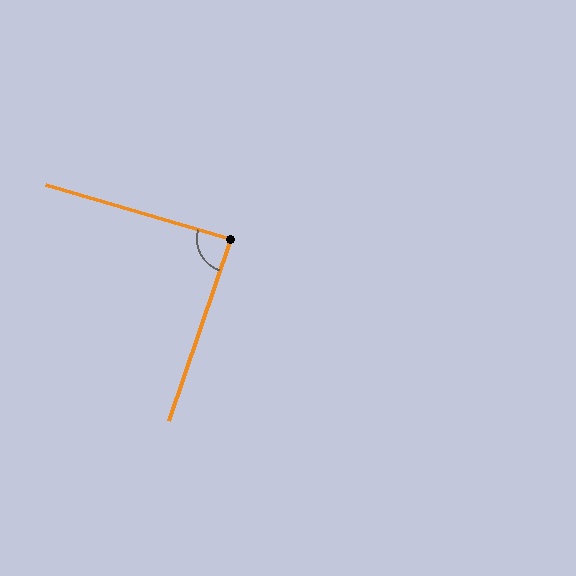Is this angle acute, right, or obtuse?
It is approximately a right angle.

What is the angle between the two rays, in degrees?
Approximately 88 degrees.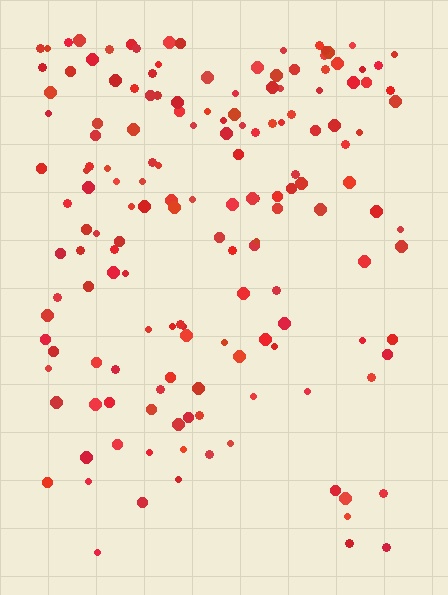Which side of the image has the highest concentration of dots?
The top.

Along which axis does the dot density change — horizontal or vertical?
Vertical.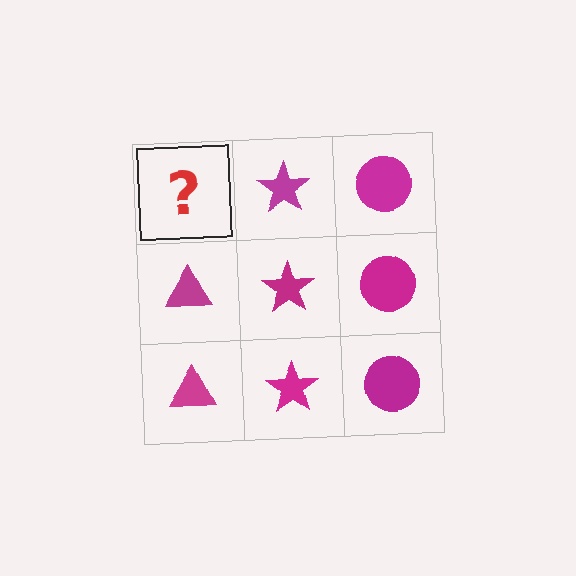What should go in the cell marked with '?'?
The missing cell should contain a magenta triangle.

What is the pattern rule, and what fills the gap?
The rule is that each column has a consistent shape. The gap should be filled with a magenta triangle.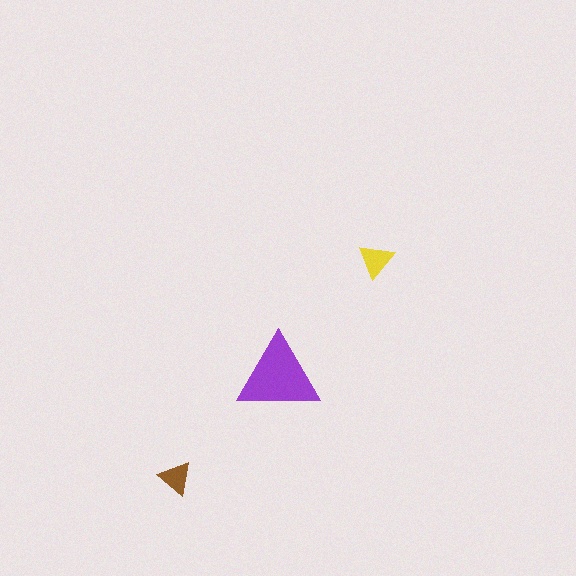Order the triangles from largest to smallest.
the purple one, the yellow one, the brown one.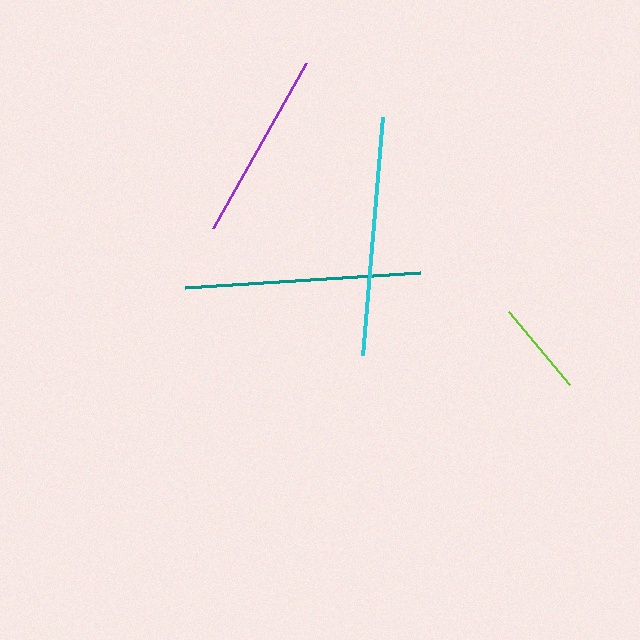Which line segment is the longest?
The cyan line is the longest at approximately 239 pixels.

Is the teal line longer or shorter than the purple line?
The teal line is longer than the purple line.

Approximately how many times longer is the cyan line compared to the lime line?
The cyan line is approximately 2.5 times the length of the lime line.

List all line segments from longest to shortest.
From longest to shortest: cyan, teal, purple, lime.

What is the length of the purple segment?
The purple segment is approximately 190 pixels long.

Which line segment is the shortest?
The lime line is the shortest at approximately 95 pixels.